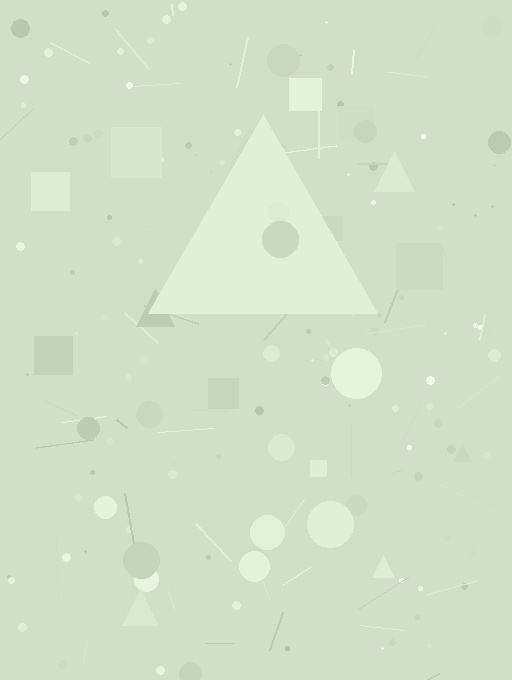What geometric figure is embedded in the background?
A triangle is embedded in the background.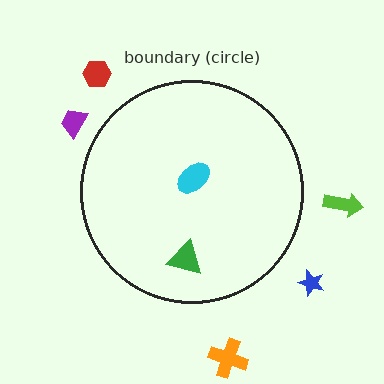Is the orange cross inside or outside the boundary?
Outside.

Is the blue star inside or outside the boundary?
Outside.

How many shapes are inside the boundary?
2 inside, 5 outside.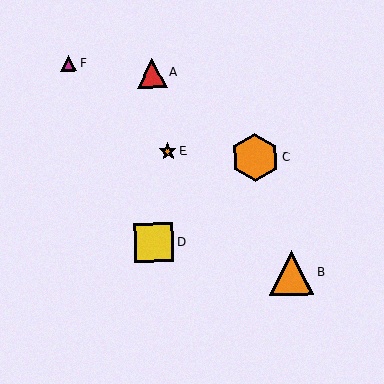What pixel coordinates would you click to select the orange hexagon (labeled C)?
Click at (255, 157) to select the orange hexagon C.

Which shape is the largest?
The orange hexagon (labeled C) is the largest.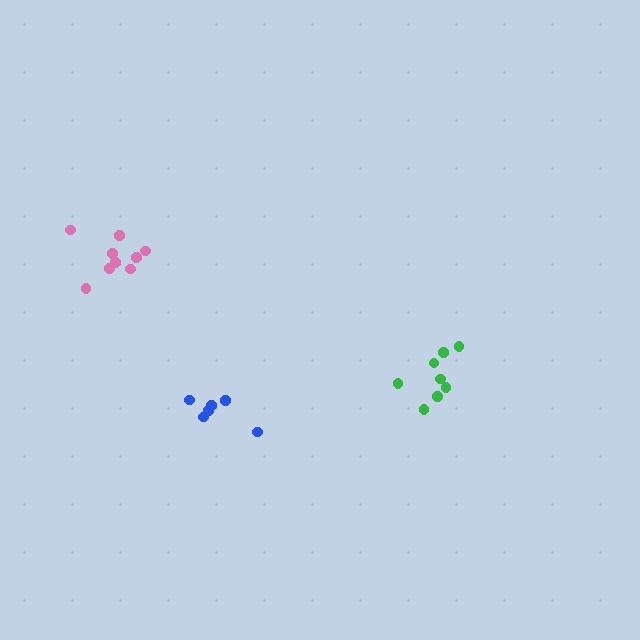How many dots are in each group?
Group 1: 8 dots, Group 2: 9 dots, Group 3: 6 dots (23 total).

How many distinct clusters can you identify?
There are 3 distinct clusters.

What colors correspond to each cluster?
The clusters are colored: green, pink, blue.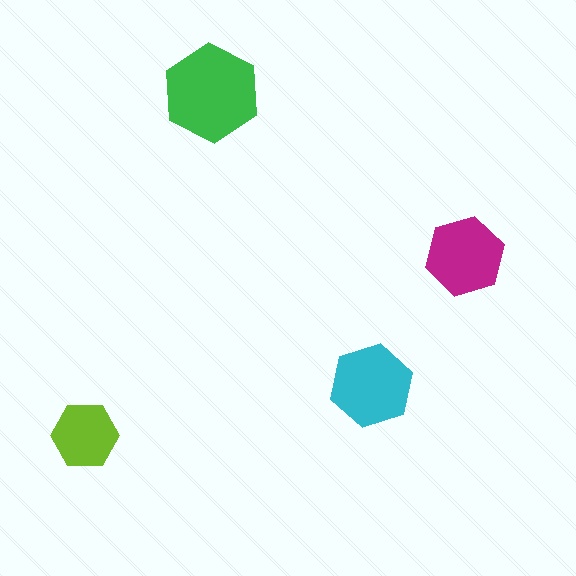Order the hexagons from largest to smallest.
the green one, the cyan one, the magenta one, the lime one.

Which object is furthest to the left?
The lime hexagon is leftmost.